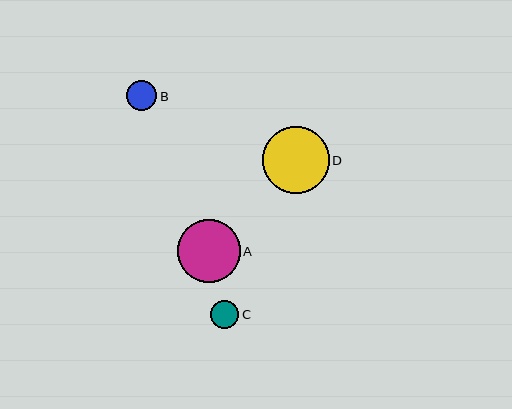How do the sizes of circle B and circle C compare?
Circle B and circle C are approximately the same size.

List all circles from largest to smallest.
From largest to smallest: D, A, B, C.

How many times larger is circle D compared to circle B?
Circle D is approximately 2.2 times the size of circle B.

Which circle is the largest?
Circle D is the largest with a size of approximately 67 pixels.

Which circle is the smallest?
Circle C is the smallest with a size of approximately 28 pixels.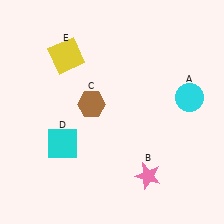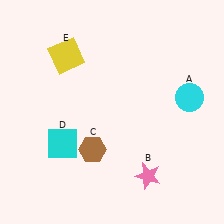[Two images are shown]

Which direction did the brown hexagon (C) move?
The brown hexagon (C) moved down.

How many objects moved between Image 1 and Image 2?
1 object moved between the two images.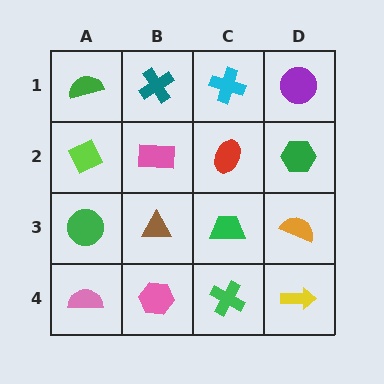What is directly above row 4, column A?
A green circle.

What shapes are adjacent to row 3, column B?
A pink rectangle (row 2, column B), a pink hexagon (row 4, column B), a green circle (row 3, column A), a green trapezoid (row 3, column C).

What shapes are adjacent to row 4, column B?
A brown triangle (row 3, column B), a pink semicircle (row 4, column A), a green cross (row 4, column C).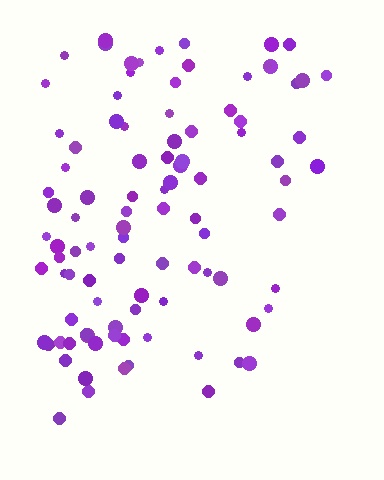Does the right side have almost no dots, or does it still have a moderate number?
Still a moderate number, just noticeably fewer than the left.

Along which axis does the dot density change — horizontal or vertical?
Horizontal.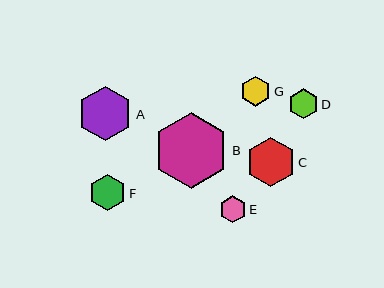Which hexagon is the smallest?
Hexagon E is the smallest with a size of approximately 27 pixels.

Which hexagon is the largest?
Hexagon B is the largest with a size of approximately 75 pixels.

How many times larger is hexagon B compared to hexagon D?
Hexagon B is approximately 2.5 times the size of hexagon D.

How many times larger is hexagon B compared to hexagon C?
Hexagon B is approximately 1.5 times the size of hexagon C.